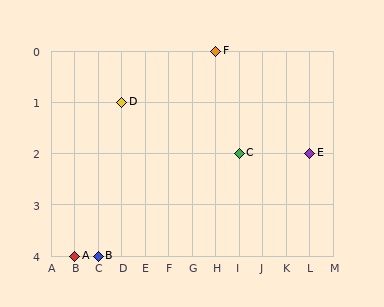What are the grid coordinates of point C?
Point C is at grid coordinates (I, 2).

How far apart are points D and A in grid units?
Points D and A are 2 columns and 3 rows apart (about 3.6 grid units diagonally).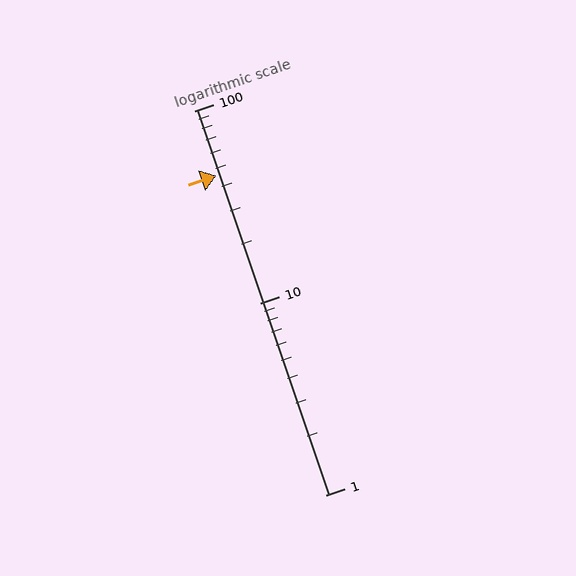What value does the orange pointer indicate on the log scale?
The pointer indicates approximately 46.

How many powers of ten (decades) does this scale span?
The scale spans 2 decades, from 1 to 100.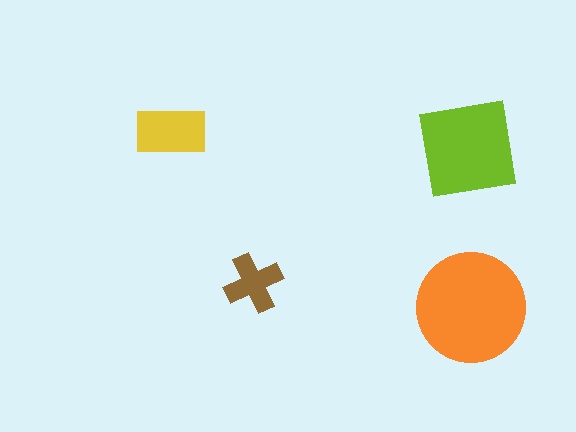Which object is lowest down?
The orange circle is bottommost.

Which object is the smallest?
The brown cross.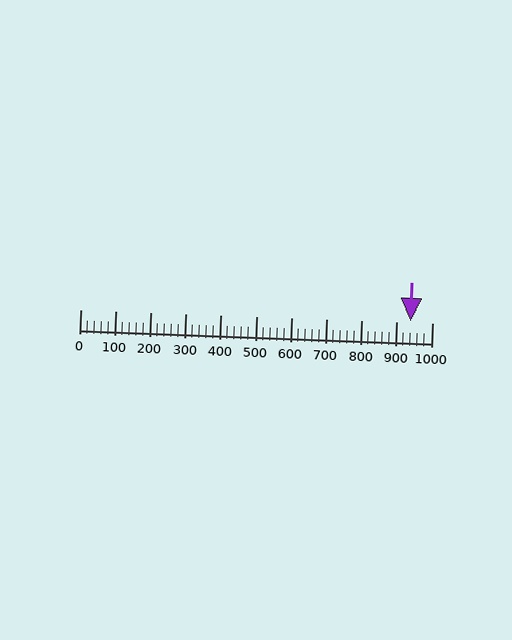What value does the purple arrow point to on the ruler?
The purple arrow points to approximately 940.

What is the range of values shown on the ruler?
The ruler shows values from 0 to 1000.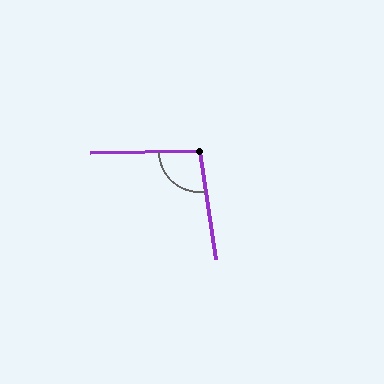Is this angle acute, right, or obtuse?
It is obtuse.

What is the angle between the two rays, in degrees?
Approximately 97 degrees.